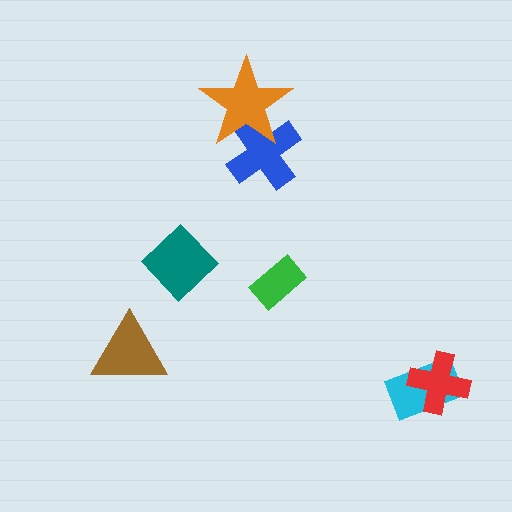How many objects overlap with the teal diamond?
0 objects overlap with the teal diamond.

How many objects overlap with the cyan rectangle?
1 object overlaps with the cyan rectangle.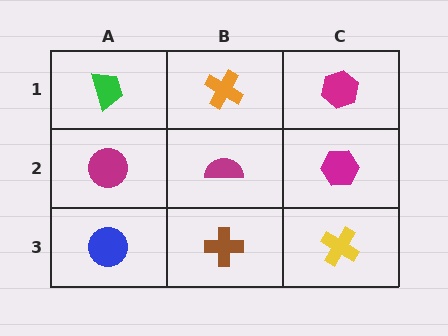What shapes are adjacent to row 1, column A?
A magenta circle (row 2, column A), an orange cross (row 1, column B).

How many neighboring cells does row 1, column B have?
3.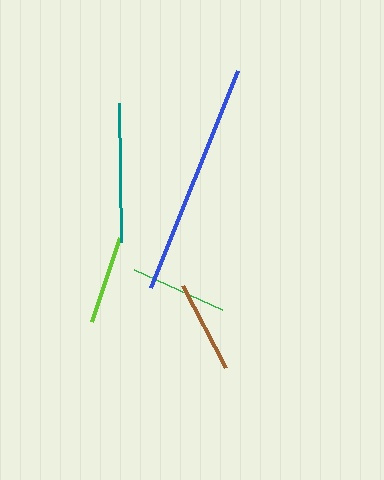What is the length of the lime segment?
The lime segment is approximately 88 pixels long.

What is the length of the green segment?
The green segment is approximately 97 pixels long.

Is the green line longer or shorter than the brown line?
The green line is longer than the brown line.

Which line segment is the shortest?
The lime line is the shortest at approximately 88 pixels.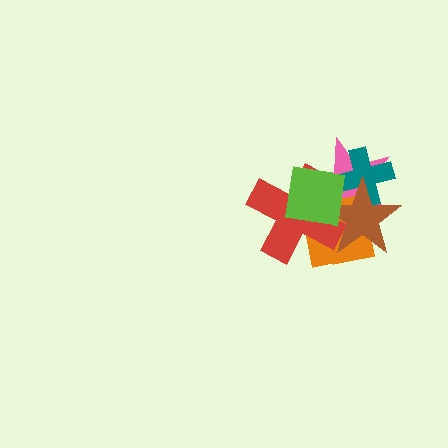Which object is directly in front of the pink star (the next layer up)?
The teal cross is directly in front of the pink star.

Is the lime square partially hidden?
No, no other shape covers it.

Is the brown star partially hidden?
Yes, it is partially covered by another shape.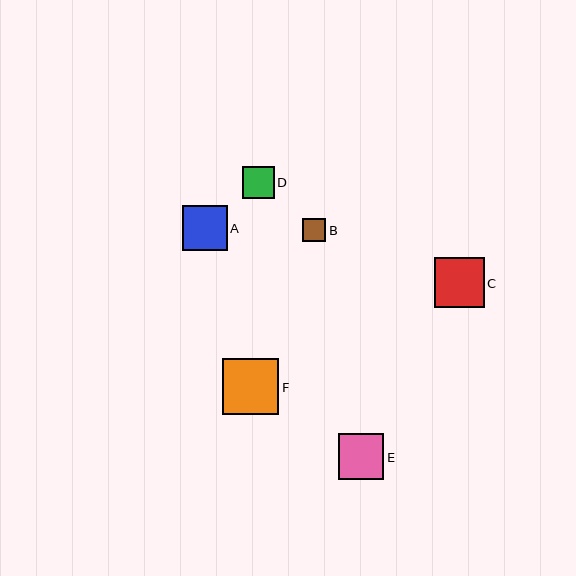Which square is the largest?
Square F is the largest with a size of approximately 56 pixels.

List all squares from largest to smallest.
From largest to smallest: F, C, E, A, D, B.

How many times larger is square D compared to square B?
Square D is approximately 1.4 times the size of square B.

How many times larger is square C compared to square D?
Square C is approximately 1.5 times the size of square D.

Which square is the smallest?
Square B is the smallest with a size of approximately 23 pixels.